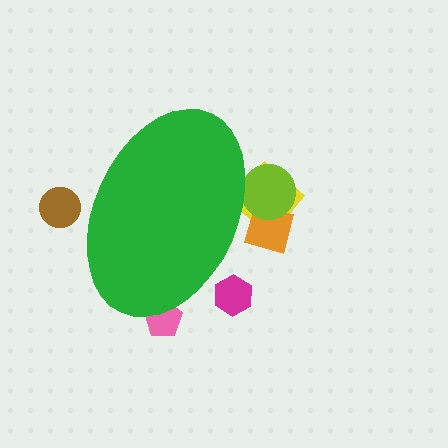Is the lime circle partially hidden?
Yes, the lime circle is partially hidden behind the green ellipse.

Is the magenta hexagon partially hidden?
Yes, the magenta hexagon is partially hidden behind the green ellipse.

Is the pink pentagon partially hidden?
Yes, the pink pentagon is partially hidden behind the green ellipse.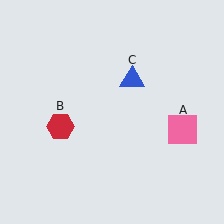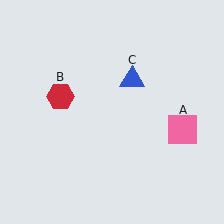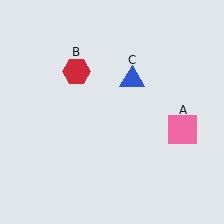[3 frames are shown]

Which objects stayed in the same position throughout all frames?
Pink square (object A) and blue triangle (object C) remained stationary.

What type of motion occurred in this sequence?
The red hexagon (object B) rotated clockwise around the center of the scene.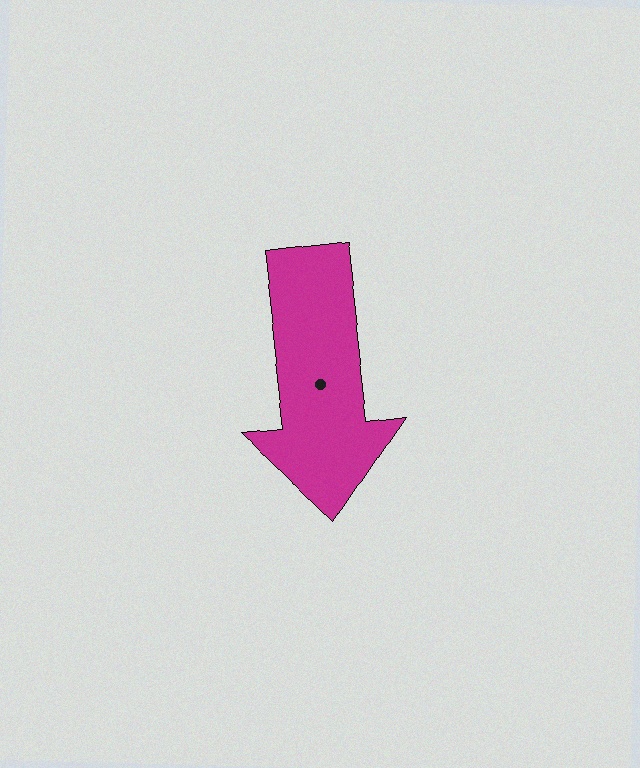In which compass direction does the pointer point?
South.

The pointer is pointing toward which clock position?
Roughly 6 o'clock.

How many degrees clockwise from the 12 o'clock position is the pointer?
Approximately 173 degrees.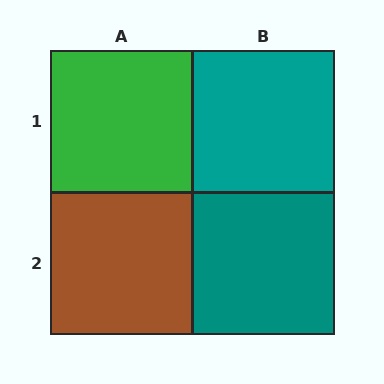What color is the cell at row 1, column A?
Green.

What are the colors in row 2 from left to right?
Brown, teal.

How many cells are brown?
1 cell is brown.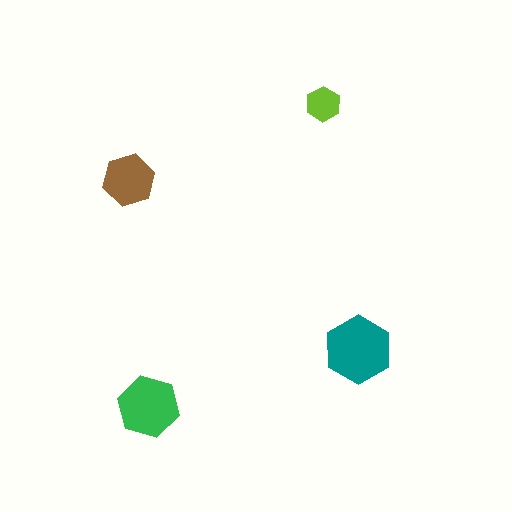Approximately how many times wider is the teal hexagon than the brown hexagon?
About 1.5 times wider.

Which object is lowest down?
The green hexagon is bottommost.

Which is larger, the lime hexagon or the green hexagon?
The green one.